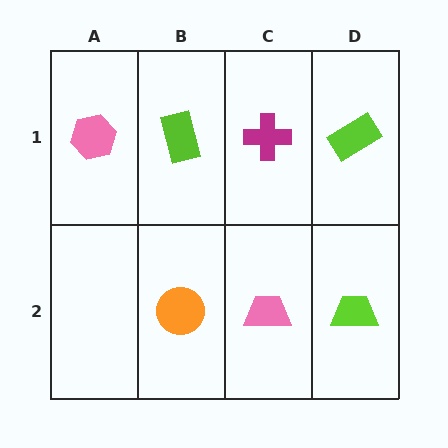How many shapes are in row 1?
4 shapes.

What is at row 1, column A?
A pink hexagon.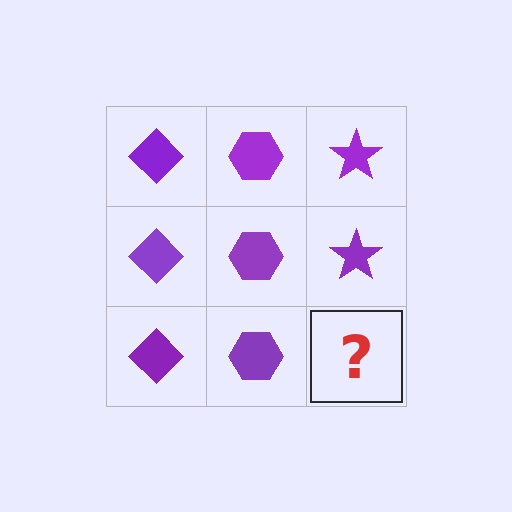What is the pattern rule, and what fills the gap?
The rule is that each column has a consistent shape. The gap should be filled with a purple star.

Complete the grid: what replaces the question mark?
The question mark should be replaced with a purple star.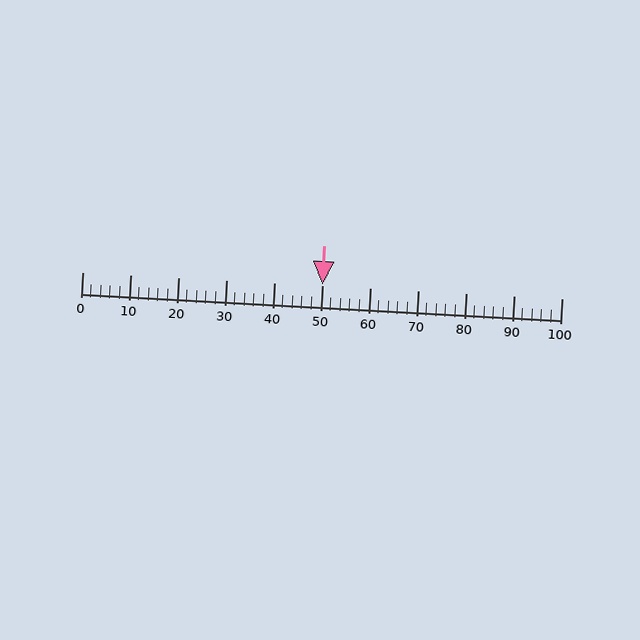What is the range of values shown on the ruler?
The ruler shows values from 0 to 100.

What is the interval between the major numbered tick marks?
The major tick marks are spaced 10 units apart.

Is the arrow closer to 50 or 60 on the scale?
The arrow is closer to 50.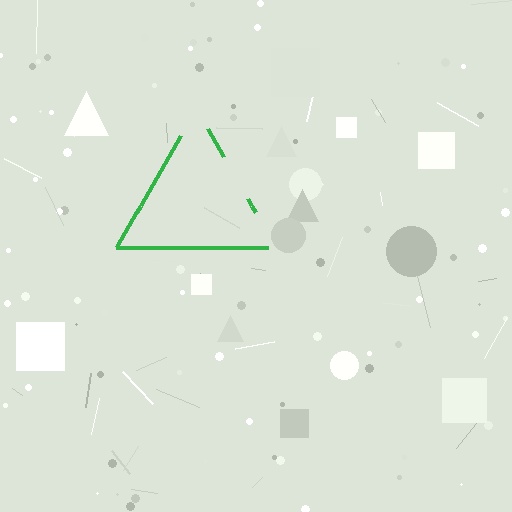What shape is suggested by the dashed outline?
The dashed outline suggests a triangle.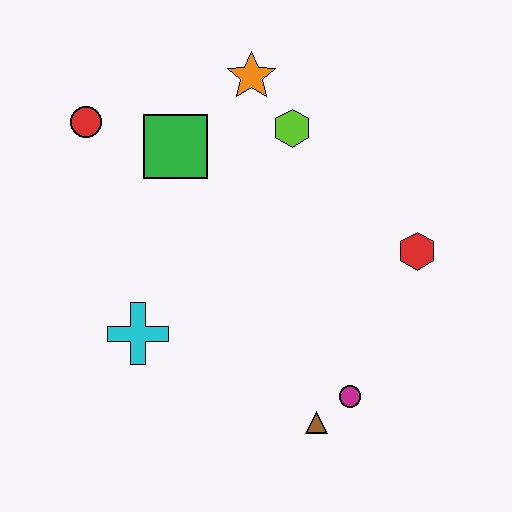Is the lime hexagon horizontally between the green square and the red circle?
No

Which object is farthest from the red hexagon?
The red circle is farthest from the red hexagon.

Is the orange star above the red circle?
Yes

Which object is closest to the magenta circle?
The brown triangle is closest to the magenta circle.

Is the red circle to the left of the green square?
Yes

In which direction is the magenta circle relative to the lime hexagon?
The magenta circle is below the lime hexagon.